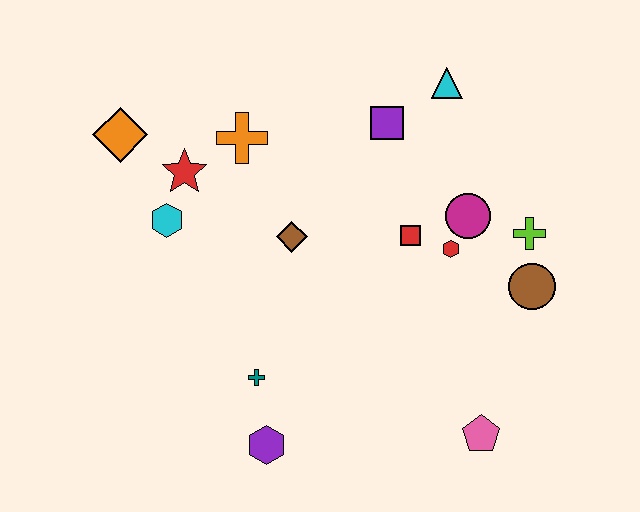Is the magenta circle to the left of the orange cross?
No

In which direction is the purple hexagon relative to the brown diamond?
The purple hexagon is below the brown diamond.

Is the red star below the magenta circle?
No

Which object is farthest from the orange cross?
The pink pentagon is farthest from the orange cross.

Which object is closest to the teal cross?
The purple hexagon is closest to the teal cross.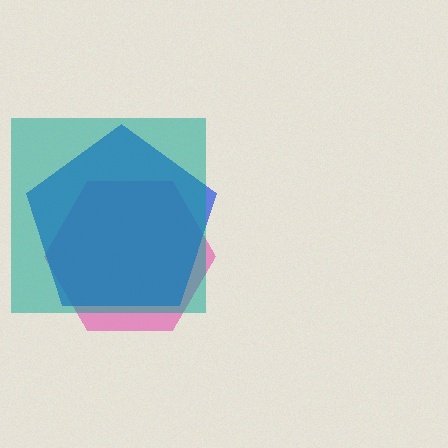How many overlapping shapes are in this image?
There are 3 overlapping shapes in the image.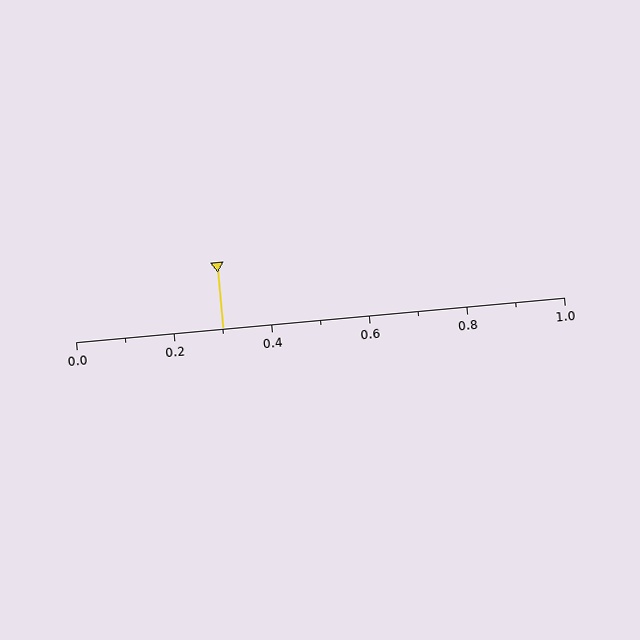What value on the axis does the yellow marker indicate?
The marker indicates approximately 0.3.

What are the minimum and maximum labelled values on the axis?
The axis runs from 0.0 to 1.0.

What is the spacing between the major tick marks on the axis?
The major ticks are spaced 0.2 apart.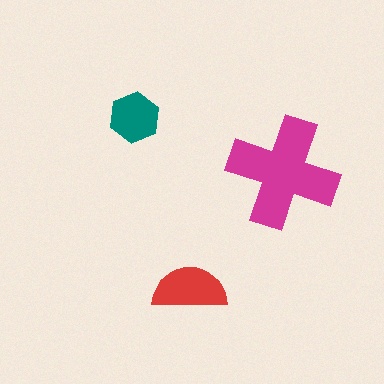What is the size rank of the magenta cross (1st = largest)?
1st.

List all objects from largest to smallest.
The magenta cross, the red semicircle, the teal hexagon.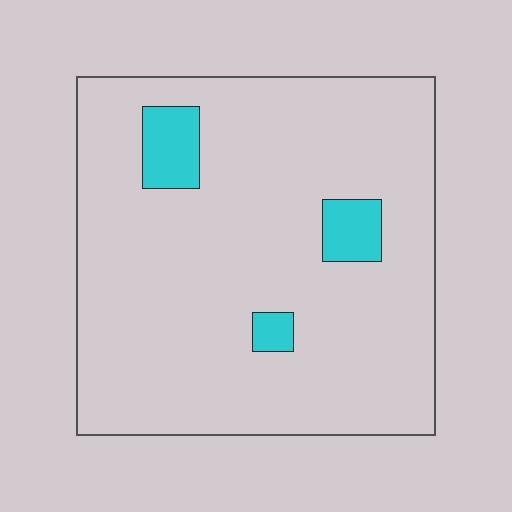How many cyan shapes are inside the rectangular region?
3.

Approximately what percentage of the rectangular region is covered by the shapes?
Approximately 10%.